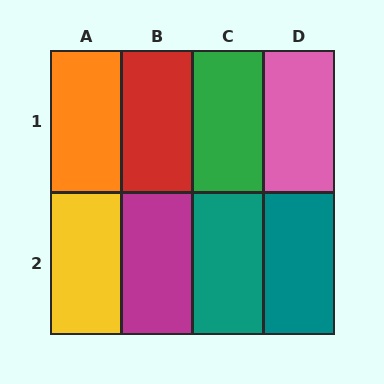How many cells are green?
1 cell is green.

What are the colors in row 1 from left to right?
Orange, red, green, pink.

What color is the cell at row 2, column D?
Teal.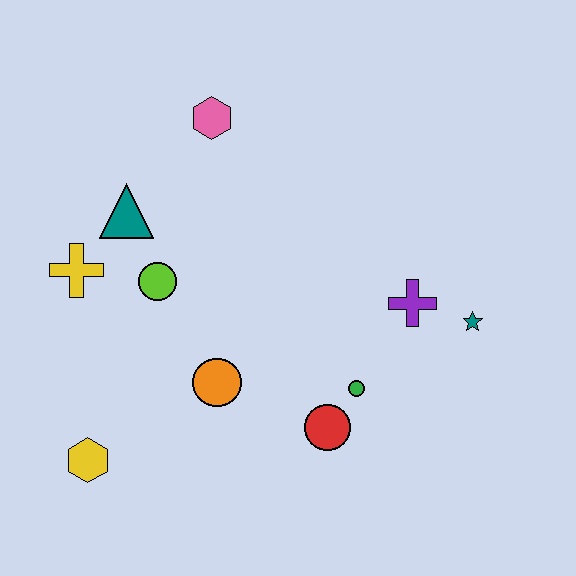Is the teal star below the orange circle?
No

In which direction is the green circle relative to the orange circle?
The green circle is to the right of the orange circle.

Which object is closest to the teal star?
The purple cross is closest to the teal star.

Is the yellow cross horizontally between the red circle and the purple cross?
No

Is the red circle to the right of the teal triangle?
Yes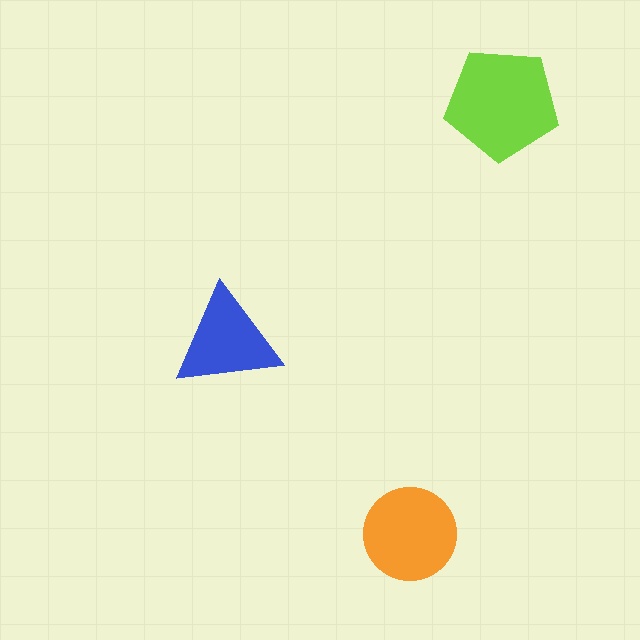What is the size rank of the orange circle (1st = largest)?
2nd.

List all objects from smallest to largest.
The blue triangle, the orange circle, the lime pentagon.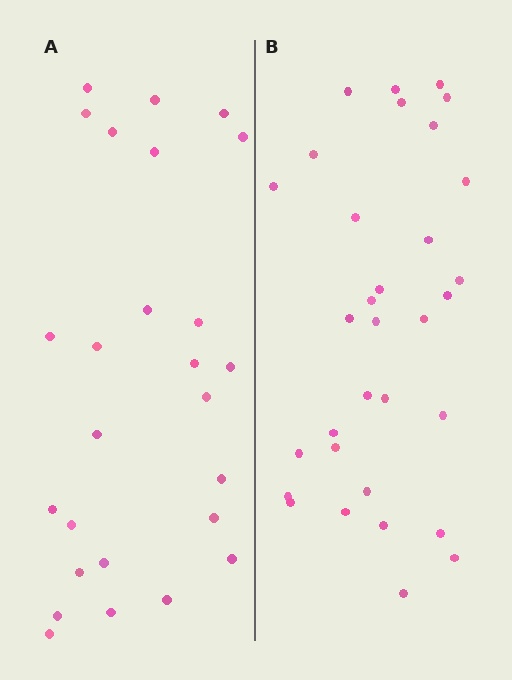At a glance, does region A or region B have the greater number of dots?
Region B (the right region) has more dots.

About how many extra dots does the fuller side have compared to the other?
Region B has about 6 more dots than region A.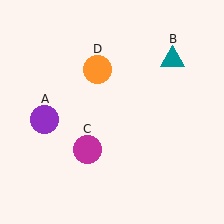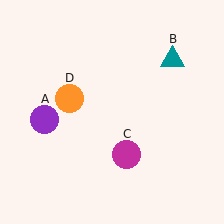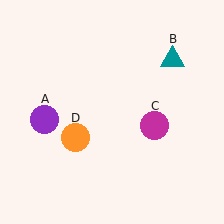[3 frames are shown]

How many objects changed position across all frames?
2 objects changed position: magenta circle (object C), orange circle (object D).